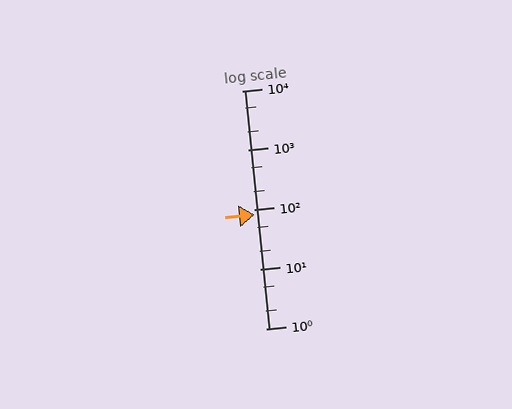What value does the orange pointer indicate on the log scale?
The pointer indicates approximately 84.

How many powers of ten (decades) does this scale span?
The scale spans 4 decades, from 1 to 10000.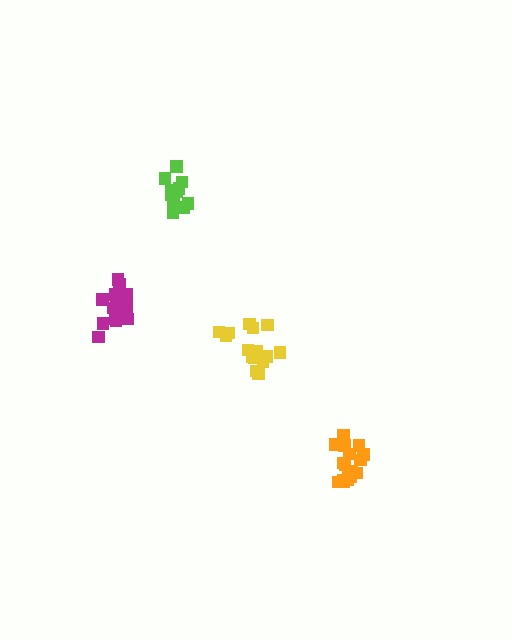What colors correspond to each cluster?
The clusters are colored: magenta, yellow, lime, orange.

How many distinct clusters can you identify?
There are 4 distinct clusters.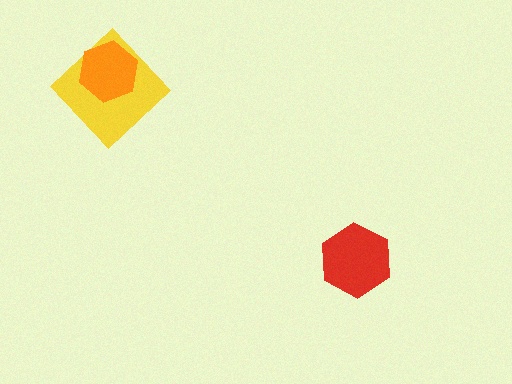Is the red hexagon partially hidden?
No, no other shape covers it.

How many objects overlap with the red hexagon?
0 objects overlap with the red hexagon.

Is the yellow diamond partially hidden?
Yes, it is partially covered by another shape.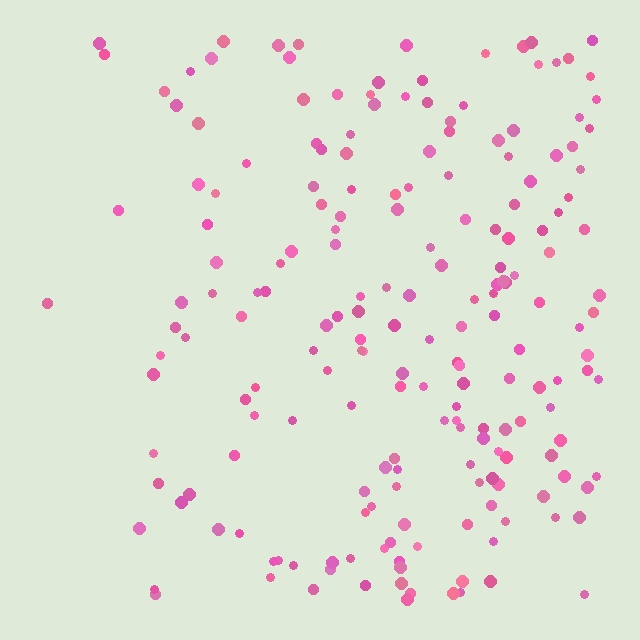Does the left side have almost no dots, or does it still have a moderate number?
Still a moderate number, just noticeably fewer than the right.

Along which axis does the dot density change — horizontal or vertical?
Horizontal.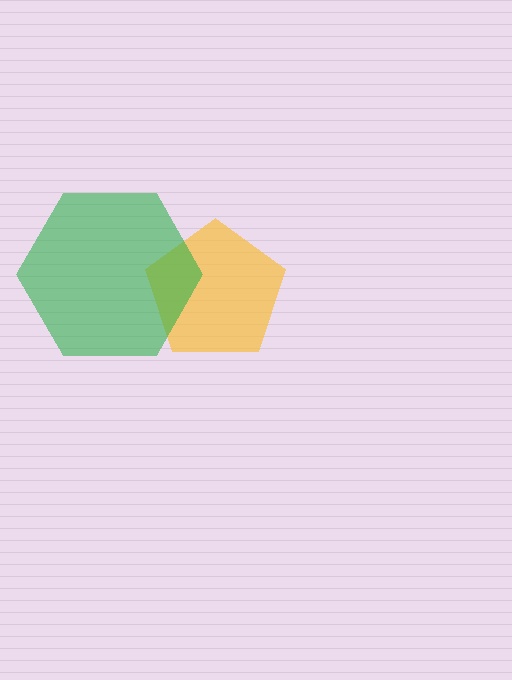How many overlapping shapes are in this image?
There are 2 overlapping shapes in the image.